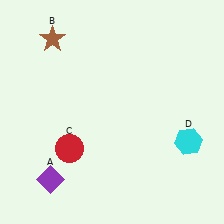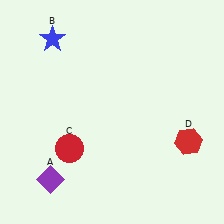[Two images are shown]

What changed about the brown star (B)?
In Image 1, B is brown. In Image 2, it changed to blue.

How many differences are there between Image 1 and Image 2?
There are 2 differences between the two images.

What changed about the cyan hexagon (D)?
In Image 1, D is cyan. In Image 2, it changed to red.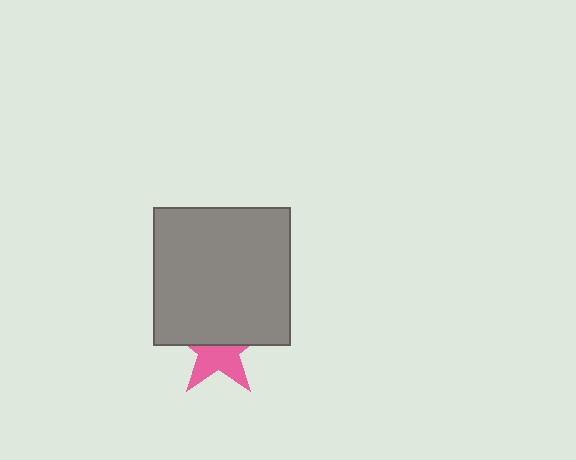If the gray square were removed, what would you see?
You would see the complete pink star.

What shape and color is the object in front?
The object in front is a gray square.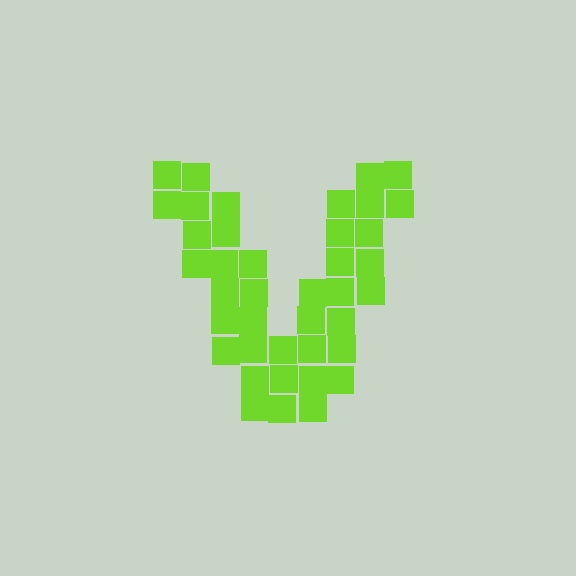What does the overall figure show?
The overall figure shows the letter V.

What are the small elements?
The small elements are squares.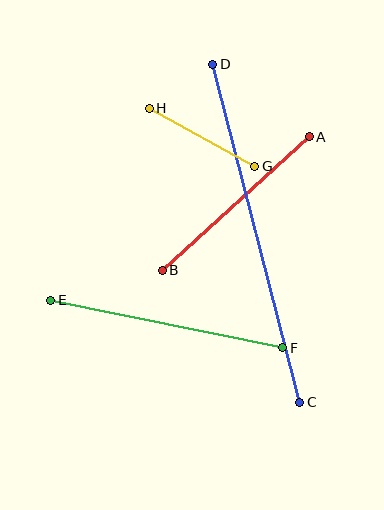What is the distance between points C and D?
The distance is approximately 349 pixels.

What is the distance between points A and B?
The distance is approximately 199 pixels.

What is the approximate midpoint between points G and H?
The midpoint is at approximately (202, 137) pixels.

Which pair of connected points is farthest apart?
Points C and D are farthest apart.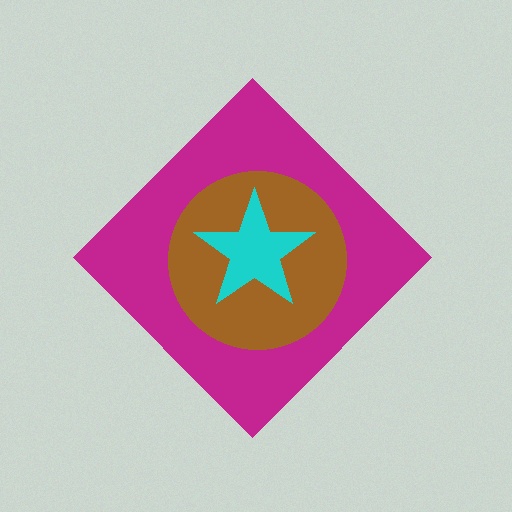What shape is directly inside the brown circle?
The cyan star.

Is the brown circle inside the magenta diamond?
Yes.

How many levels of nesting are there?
3.